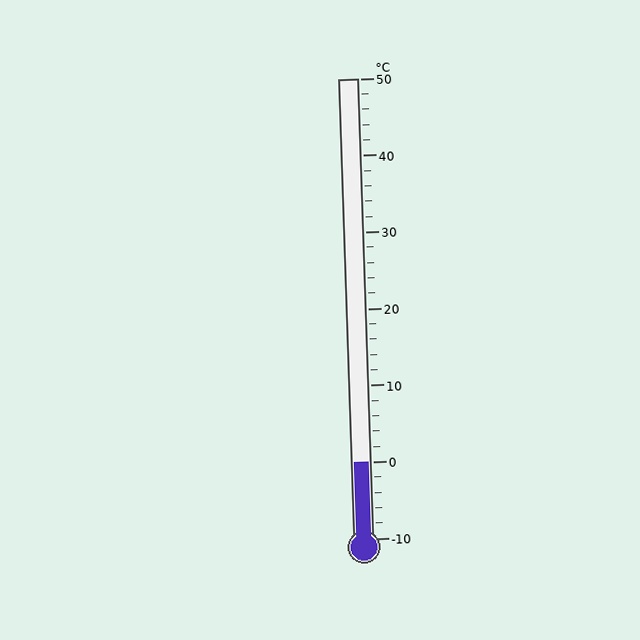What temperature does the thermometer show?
The thermometer shows approximately 0°C.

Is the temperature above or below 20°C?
The temperature is below 20°C.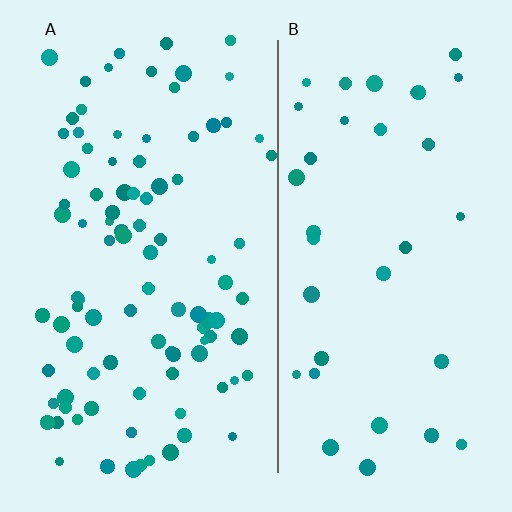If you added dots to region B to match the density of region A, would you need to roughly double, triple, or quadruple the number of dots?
Approximately triple.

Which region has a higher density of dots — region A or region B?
A (the left).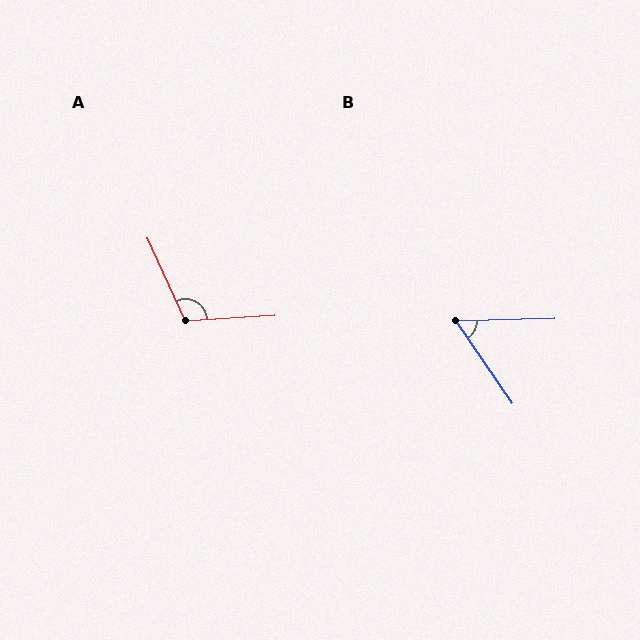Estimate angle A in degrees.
Approximately 111 degrees.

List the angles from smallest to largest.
B (57°), A (111°).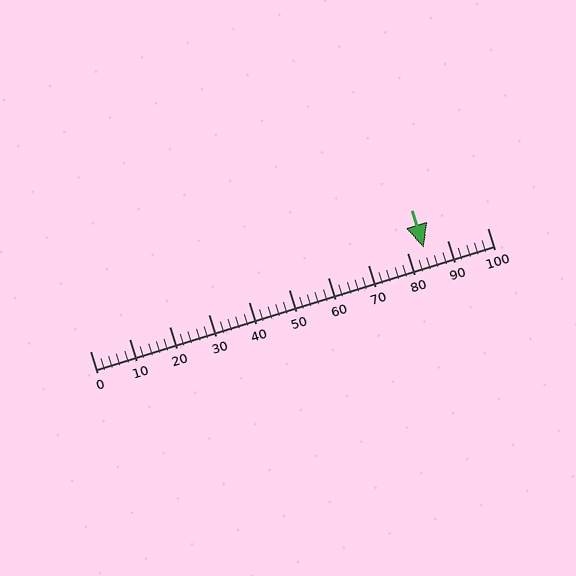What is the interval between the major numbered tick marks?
The major tick marks are spaced 10 units apart.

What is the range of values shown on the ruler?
The ruler shows values from 0 to 100.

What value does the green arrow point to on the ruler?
The green arrow points to approximately 84.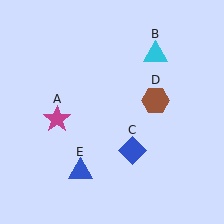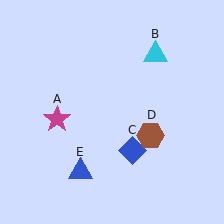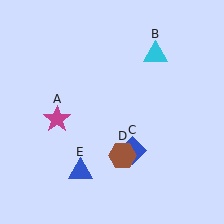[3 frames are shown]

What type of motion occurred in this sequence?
The brown hexagon (object D) rotated clockwise around the center of the scene.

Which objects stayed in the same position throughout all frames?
Magenta star (object A) and cyan triangle (object B) and blue diamond (object C) and blue triangle (object E) remained stationary.